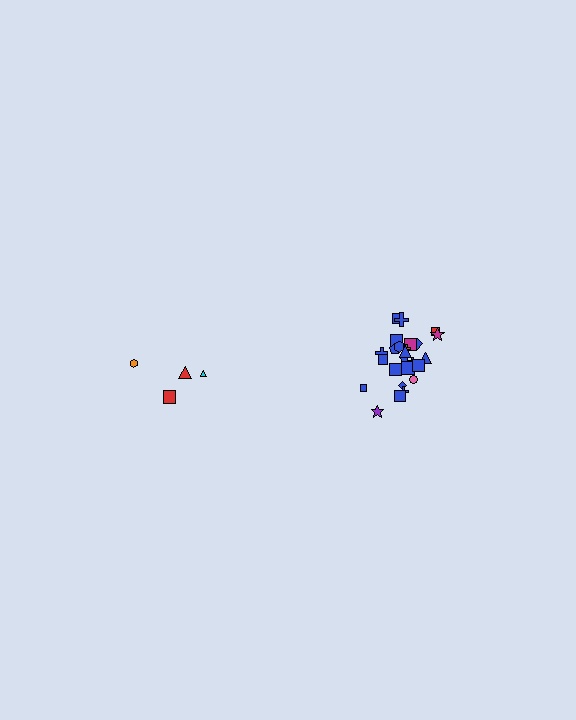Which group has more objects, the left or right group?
The right group.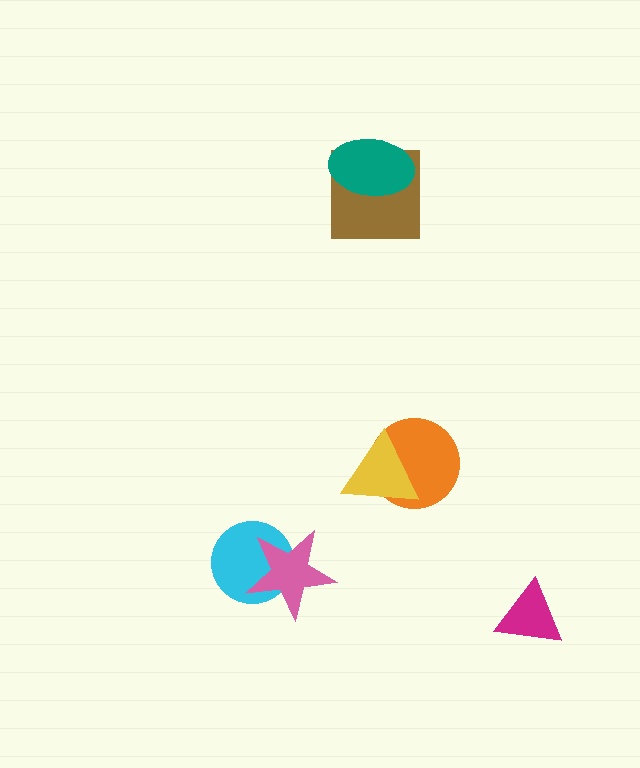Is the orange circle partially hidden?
Yes, it is partially covered by another shape.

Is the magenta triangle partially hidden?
No, no other shape covers it.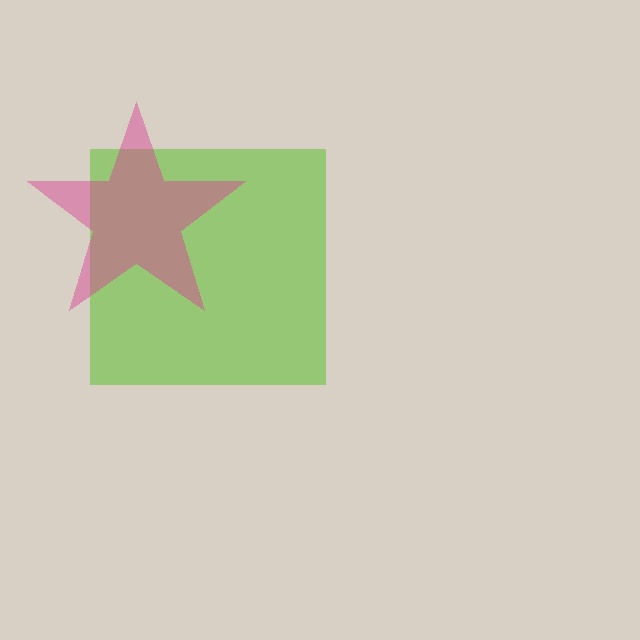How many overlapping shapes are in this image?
There are 2 overlapping shapes in the image.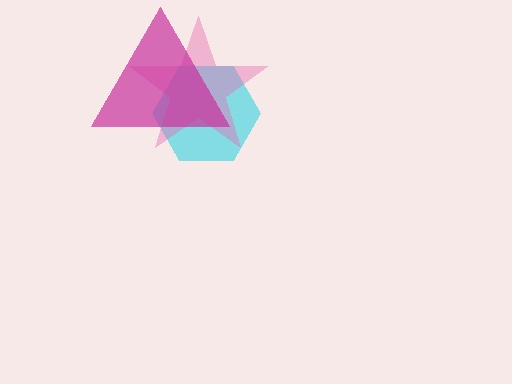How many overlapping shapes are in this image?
There are 3 overlapping shapes in the image.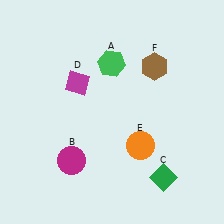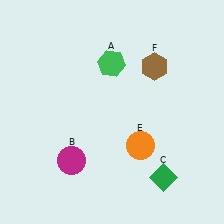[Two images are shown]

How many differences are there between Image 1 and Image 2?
There is 1 difference between the two images.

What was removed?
The magenta diamond (D) was removed in Image 2.